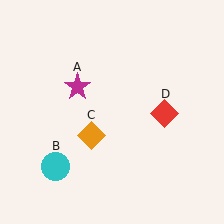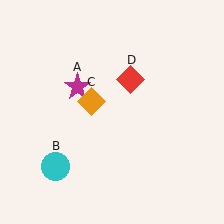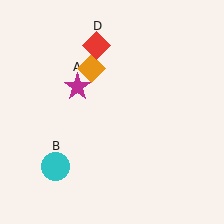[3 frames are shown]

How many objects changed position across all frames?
2 objects changed position: orange diamond (object C), red diamond (object D).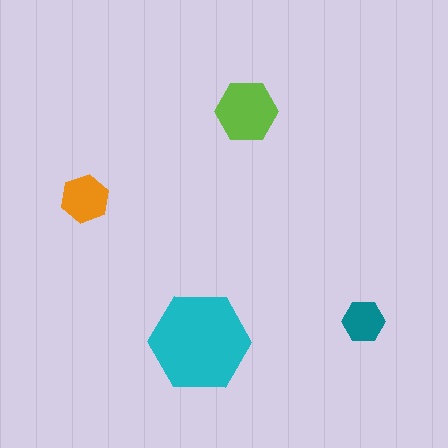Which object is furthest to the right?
The teal hexagon is rightmost.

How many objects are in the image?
There are 4 objects in the image.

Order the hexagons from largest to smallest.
the cyan one, the lime one, the orange one, the teal one.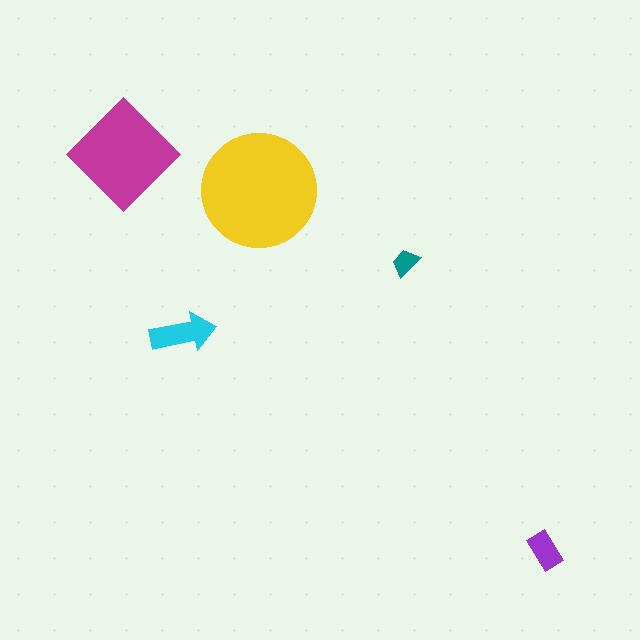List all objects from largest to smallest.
The yellow circle, the magenta diamond, the cyan arrow, the purple rectangle, the teal trapezoid.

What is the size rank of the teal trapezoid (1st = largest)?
5th.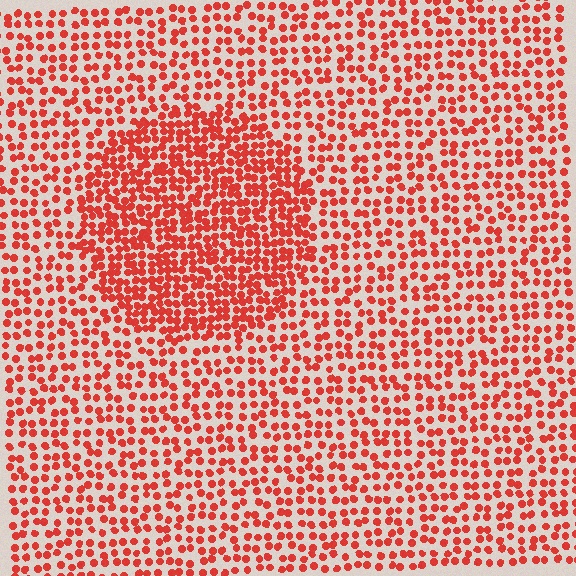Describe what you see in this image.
The image contains small red elements arranged at two different densities. A circle-shaped region is visible where the elements are more densely packed than the surrounding area.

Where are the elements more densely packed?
The elements are more densely packed inside the circle boundary.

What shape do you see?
I see a circle.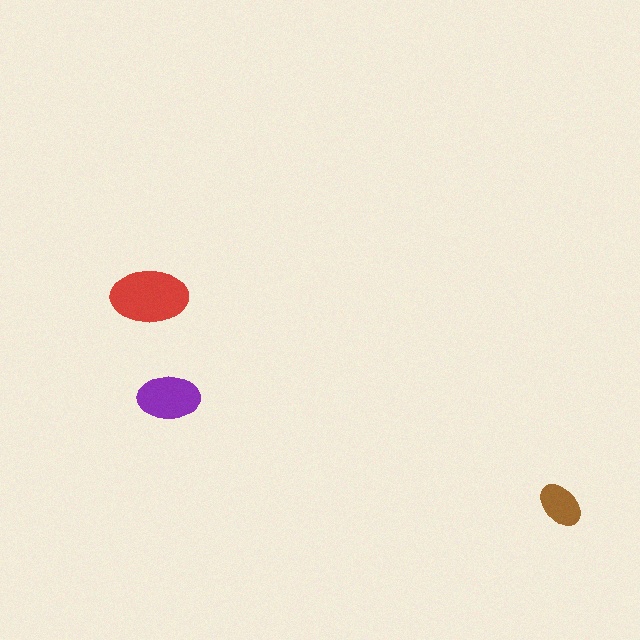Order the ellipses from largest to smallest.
the red one, the purple one, the brown one.